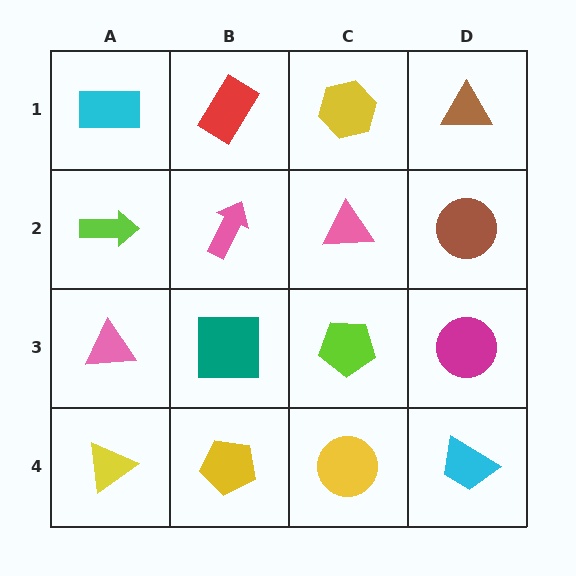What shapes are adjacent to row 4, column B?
A teal square (row 3, column B), a yellow triangle (row 4, column A), a yellow circle (row 4, column C).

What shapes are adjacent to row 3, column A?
A lime arrow (row 2, column A), a yellow triangle (row 4, column A), a teal square (row 3, column B).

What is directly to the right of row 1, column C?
A brown triangle.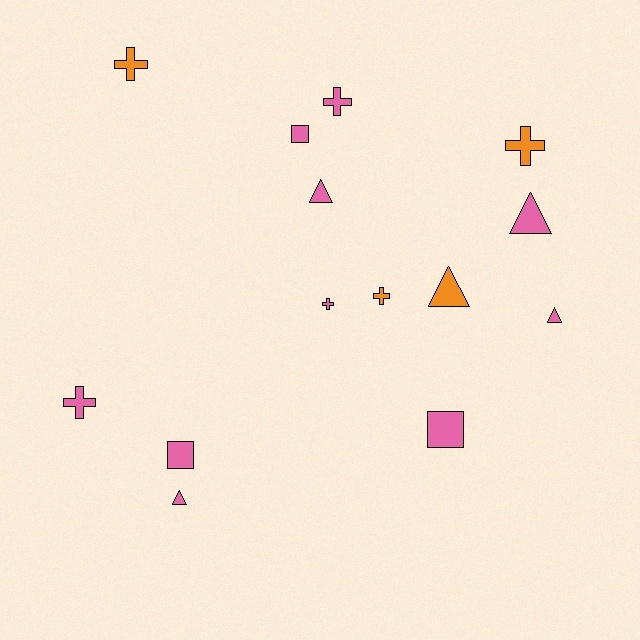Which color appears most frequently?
Pink, with 10 objects.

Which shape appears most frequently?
Cross, with 6 objects.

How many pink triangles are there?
There are 4 pink triangles.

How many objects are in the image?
There are 14 objects.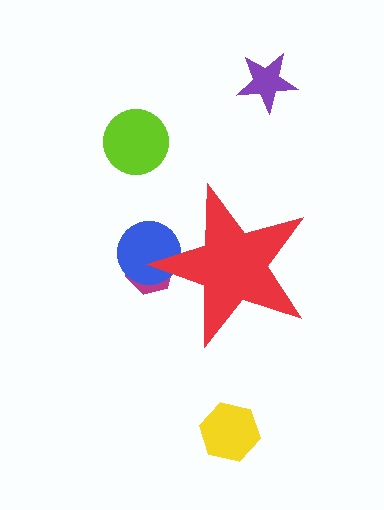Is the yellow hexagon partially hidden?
No, the yellow hexagon is fully visible.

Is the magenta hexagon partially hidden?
Yes, the magenta hexagon is partially hidden behind the red star.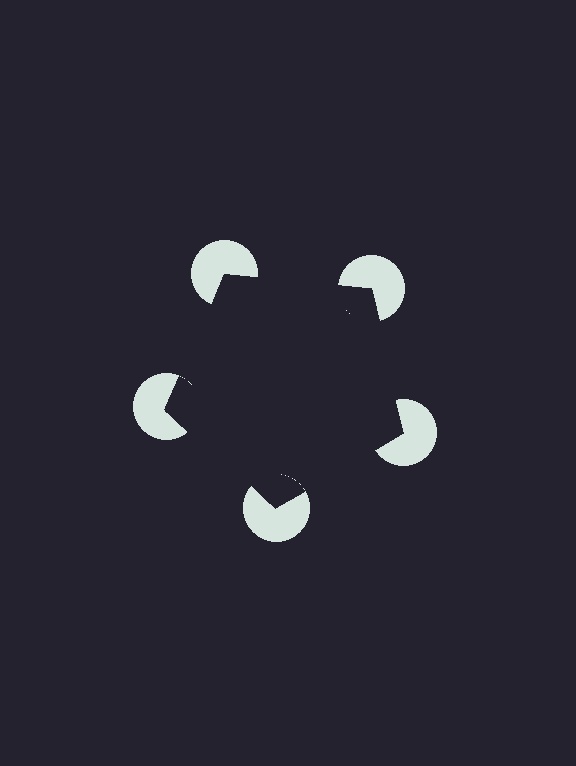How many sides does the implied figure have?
5 sides.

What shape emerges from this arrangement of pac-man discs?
An illusory pentagon — its edges are inferred from the aligned wedge cuts in the pac-man discs, not physically drawn.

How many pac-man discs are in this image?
There are 5 — one at each vertex of the illusory pentagon.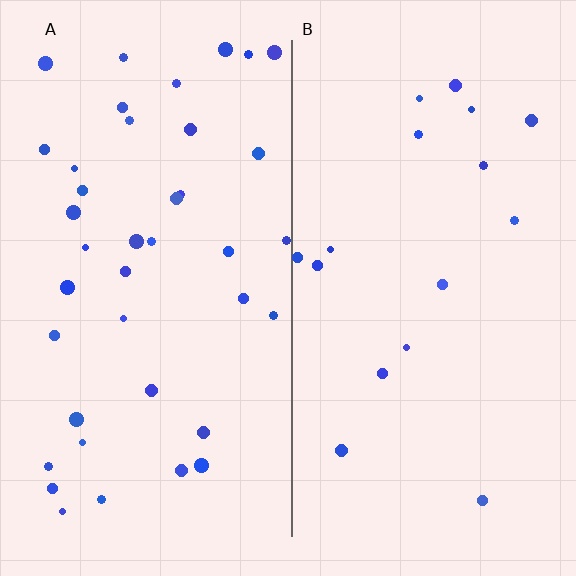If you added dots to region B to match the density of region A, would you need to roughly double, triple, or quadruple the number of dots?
Approximately double.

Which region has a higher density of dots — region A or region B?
A (the left).